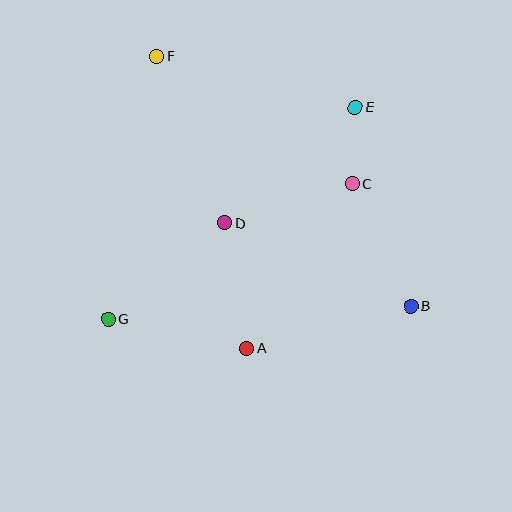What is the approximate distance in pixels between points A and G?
The distance between A and G is approximately 142 pixels.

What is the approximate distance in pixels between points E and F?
The distance between E and F is approximately 205 pixels.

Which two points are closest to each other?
Points C and E are closest to each other.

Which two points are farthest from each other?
Points B and F are farthest from each other.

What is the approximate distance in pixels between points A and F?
The distance between A and F is approximately 305 pixels.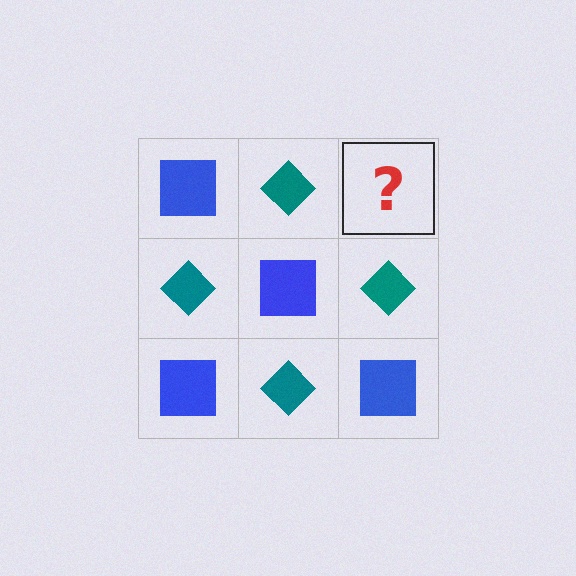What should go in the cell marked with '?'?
The missing cell should contain a blue square.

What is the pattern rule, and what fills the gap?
The rule is that it alternates blue square and teal diamond in a checkerboard pattern. The gap should be filled with a blue square.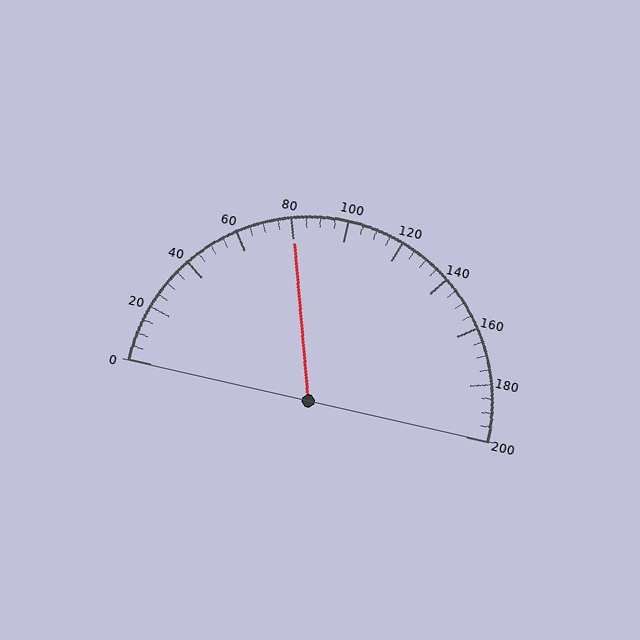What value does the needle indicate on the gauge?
The needle indicates approximately 80.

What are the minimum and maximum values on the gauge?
The gauge ranges from 0 to 200.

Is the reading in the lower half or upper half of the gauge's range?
The reading is in the lower half of the range (0 to 200).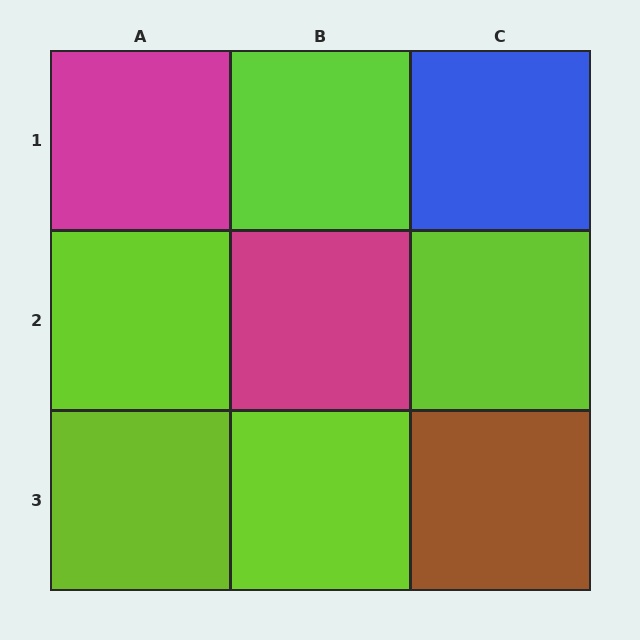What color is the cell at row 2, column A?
Lime.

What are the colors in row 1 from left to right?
Magenta, lime, blue.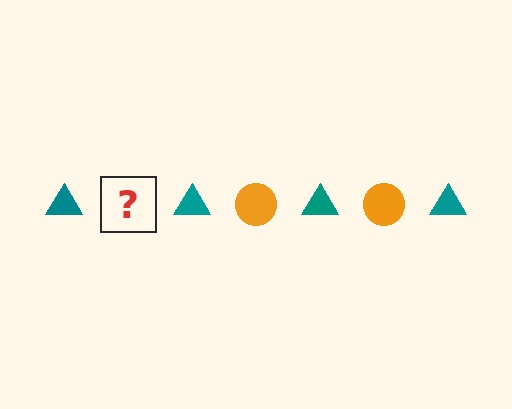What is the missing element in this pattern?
The missing element is an orange circle.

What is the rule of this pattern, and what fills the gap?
The rule is that the pattern alternates between teal triangle and orange circle. The gap should be filled with an orange circle.